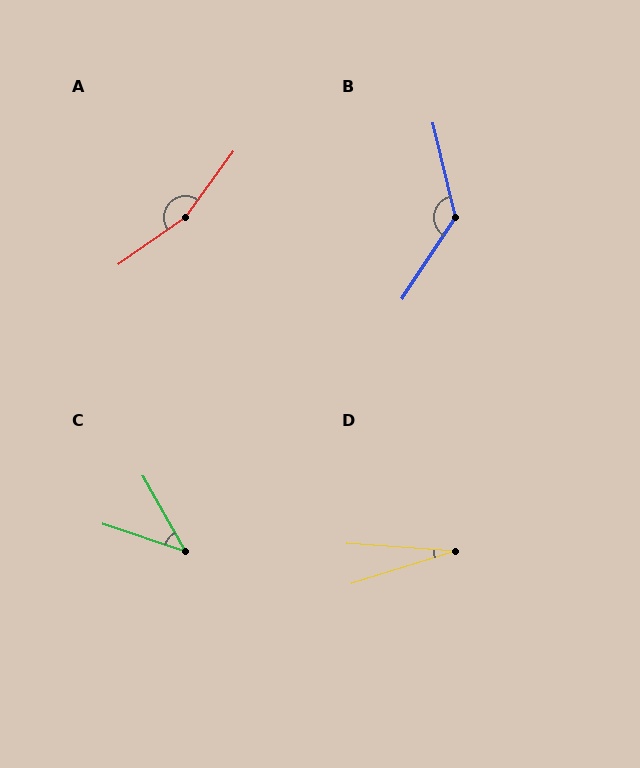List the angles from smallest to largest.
D (22°), C (42°), B (133°), A (161°).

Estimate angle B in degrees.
Approximately 133 degrees.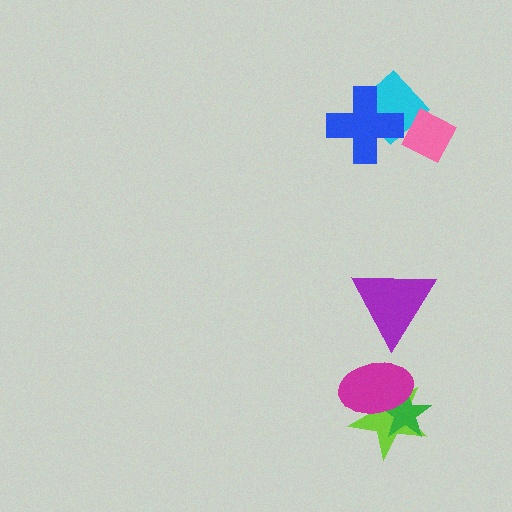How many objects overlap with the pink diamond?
1 object overlaps with the pink diamond.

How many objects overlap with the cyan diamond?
2 objects overlap with the cyan diamond.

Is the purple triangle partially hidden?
No, no other shape covers it.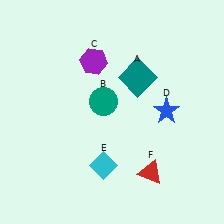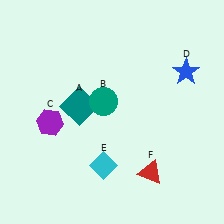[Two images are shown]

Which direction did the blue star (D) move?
The blue star (D) moved up.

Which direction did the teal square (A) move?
The teal square (A) moved left.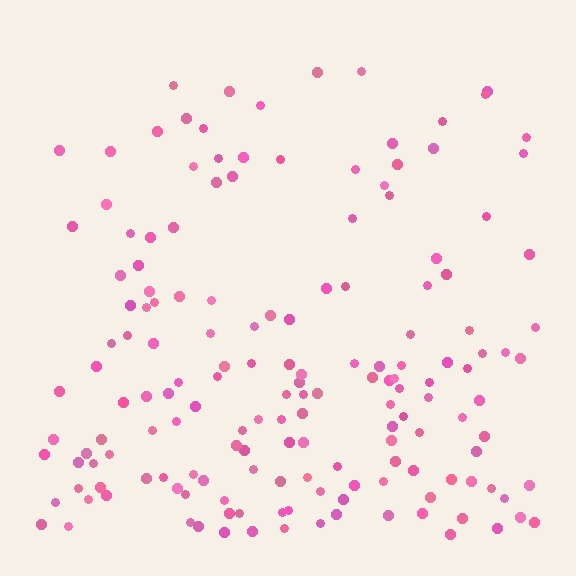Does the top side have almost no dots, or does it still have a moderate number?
Still a moderate number, just noticeably fewer than the bottom.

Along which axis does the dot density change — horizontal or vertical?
Vertical.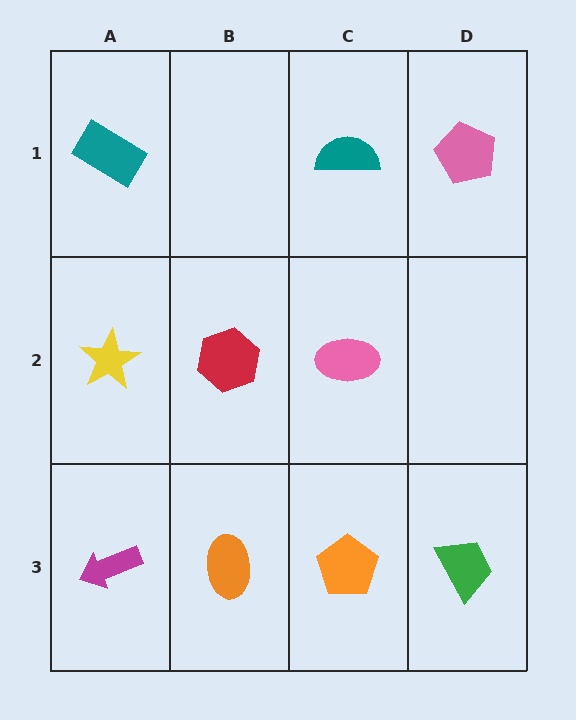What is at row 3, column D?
A green trapezoid.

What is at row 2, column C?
A pink ellipse.